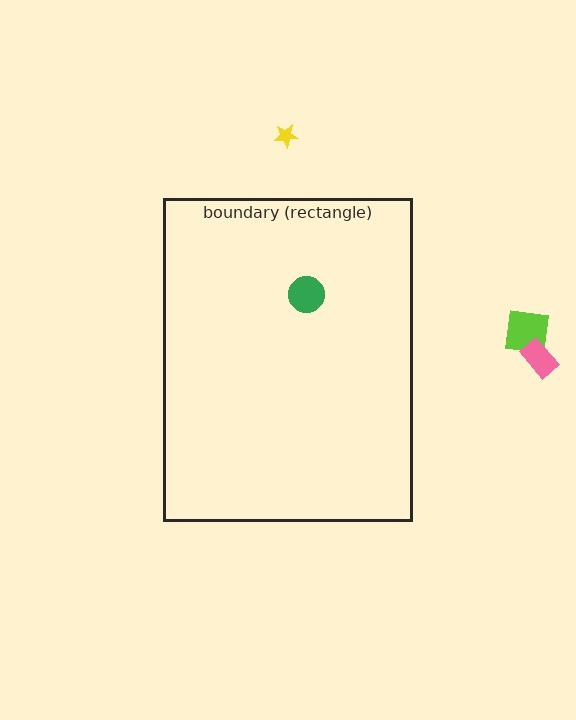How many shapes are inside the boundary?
1 inside, 3 outside.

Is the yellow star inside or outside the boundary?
Outside.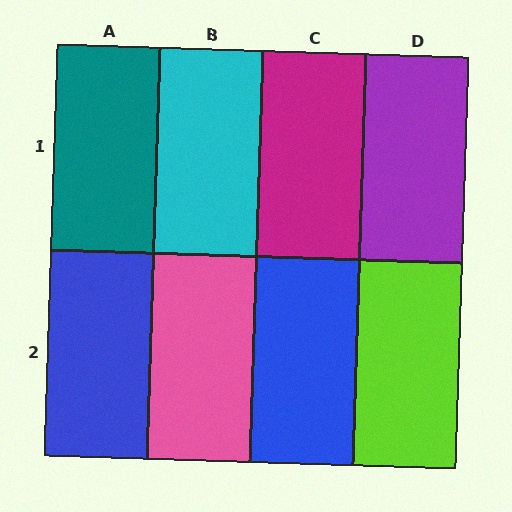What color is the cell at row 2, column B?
Pink.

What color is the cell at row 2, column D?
Lime.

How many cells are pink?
1 cell is pink.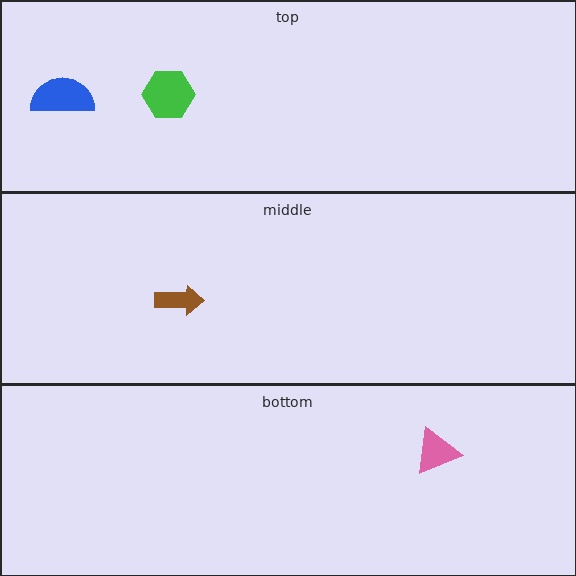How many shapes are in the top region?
2.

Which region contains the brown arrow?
The middle region.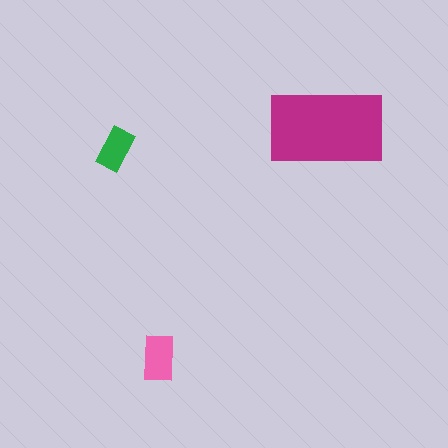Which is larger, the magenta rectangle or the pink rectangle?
The magenta one.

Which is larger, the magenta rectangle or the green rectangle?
The magenta one.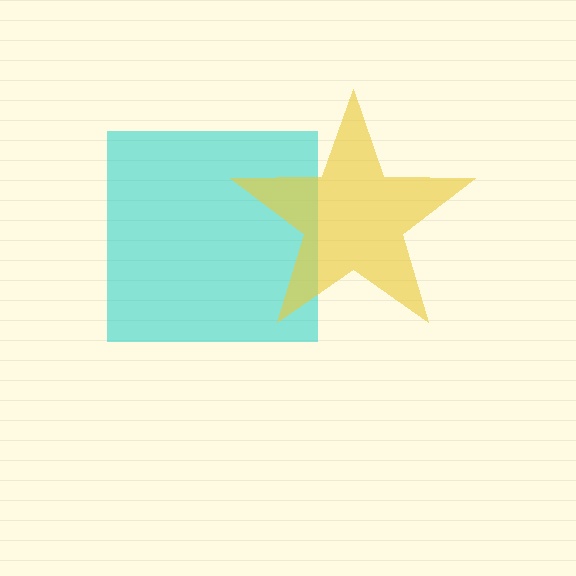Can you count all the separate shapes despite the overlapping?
Yes, there are 2 separate shapes.